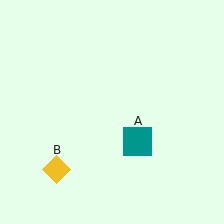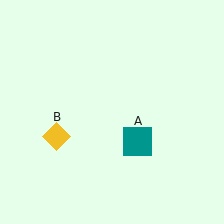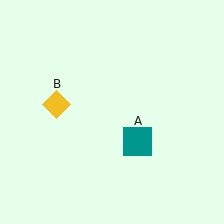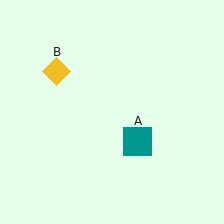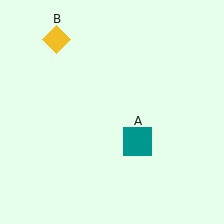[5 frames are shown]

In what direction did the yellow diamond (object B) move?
The yellow diamond (object B) moved up.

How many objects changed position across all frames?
1 object changed position: yellow diamond (object B).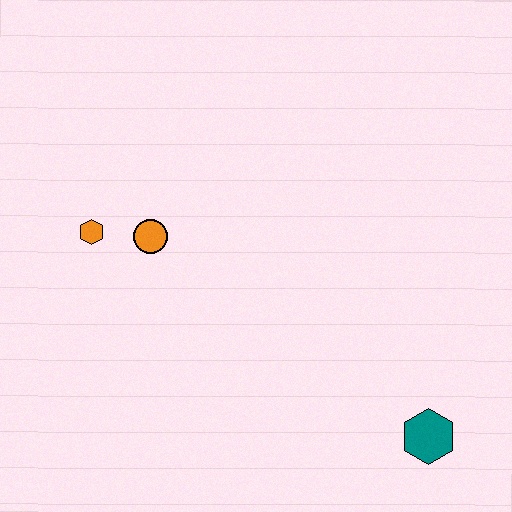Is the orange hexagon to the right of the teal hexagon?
No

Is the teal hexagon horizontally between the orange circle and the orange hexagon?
No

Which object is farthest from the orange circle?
The teal hexagon is farthest from the orange circle.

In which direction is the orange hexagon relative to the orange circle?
The orange hexagon is to the left of the orange circle.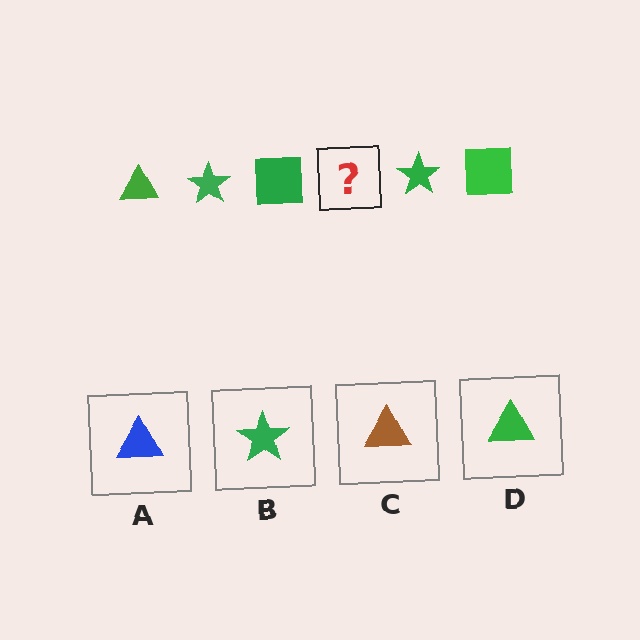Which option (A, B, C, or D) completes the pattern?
D.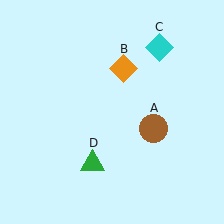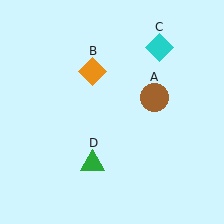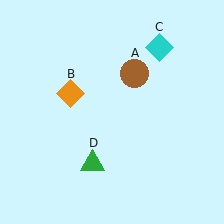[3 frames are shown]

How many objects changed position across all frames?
2 objects changed position: brown circle (object A), orange diamond (object B).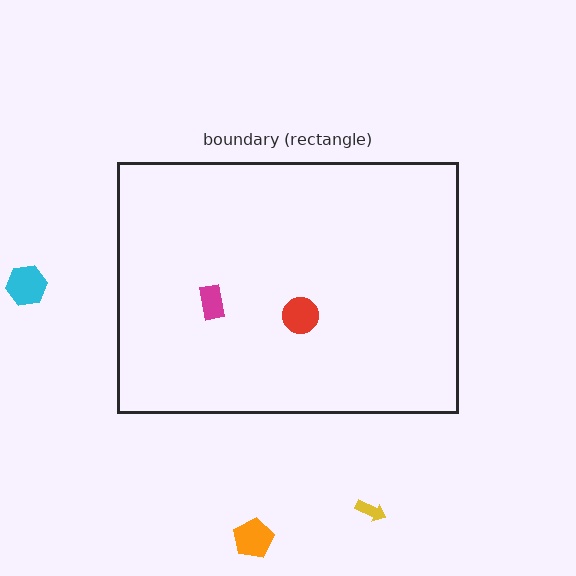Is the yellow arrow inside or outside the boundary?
Outside.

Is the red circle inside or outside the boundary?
Inside.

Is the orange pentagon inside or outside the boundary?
Outside.